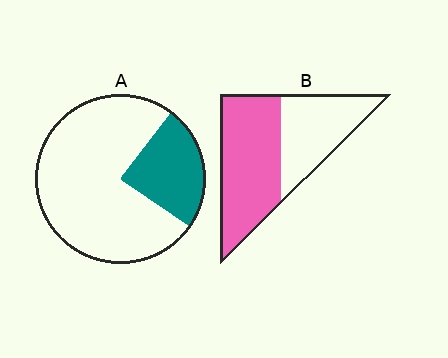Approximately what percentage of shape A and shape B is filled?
A is approximately 25% and B is approximately 60%.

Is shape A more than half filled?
No.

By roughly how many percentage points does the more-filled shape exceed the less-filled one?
By roughly 35 percentage points (B over A).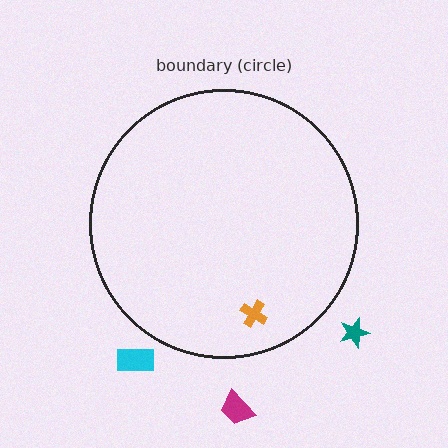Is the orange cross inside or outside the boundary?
Inside.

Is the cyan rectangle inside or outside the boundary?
Outside.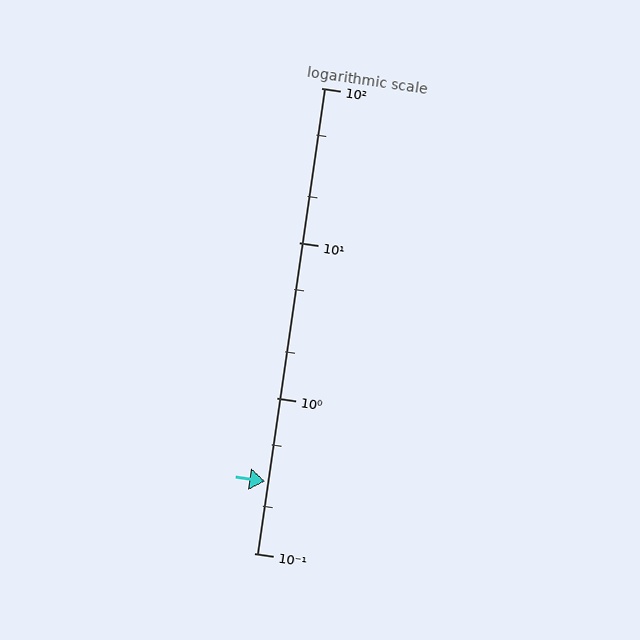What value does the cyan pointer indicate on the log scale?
The pointer indicates approximately 0.29.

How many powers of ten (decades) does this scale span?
The scale spans 3 decades, from 0.1 to 100.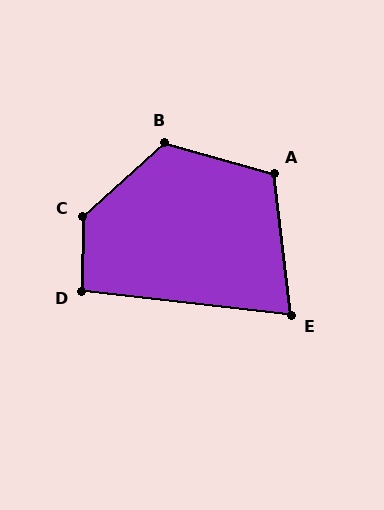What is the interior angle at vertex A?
Approximately 112 degrees (obtuse).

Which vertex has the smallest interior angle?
E, at approximately 77 degrees.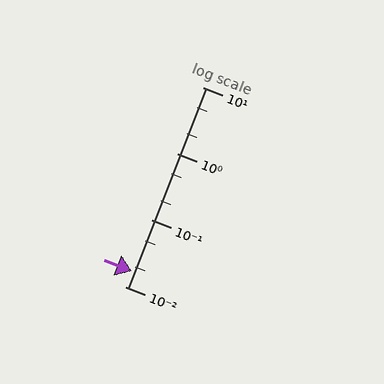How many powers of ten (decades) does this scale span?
The scale spans 3 decades, from 0.01 to 10.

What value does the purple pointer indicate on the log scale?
The pointer indicates approximately 0.017.